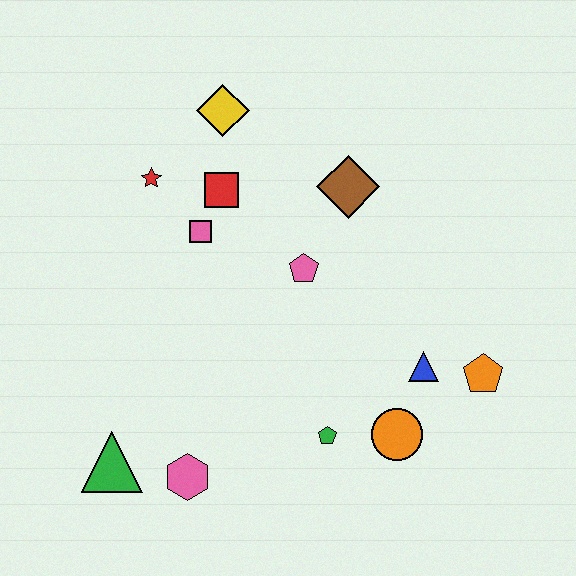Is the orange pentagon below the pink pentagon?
Yes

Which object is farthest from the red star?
The orange pentagon is farthest from the red star.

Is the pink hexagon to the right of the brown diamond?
No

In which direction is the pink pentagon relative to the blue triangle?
The pink pentagon is to the left of the blue triangle.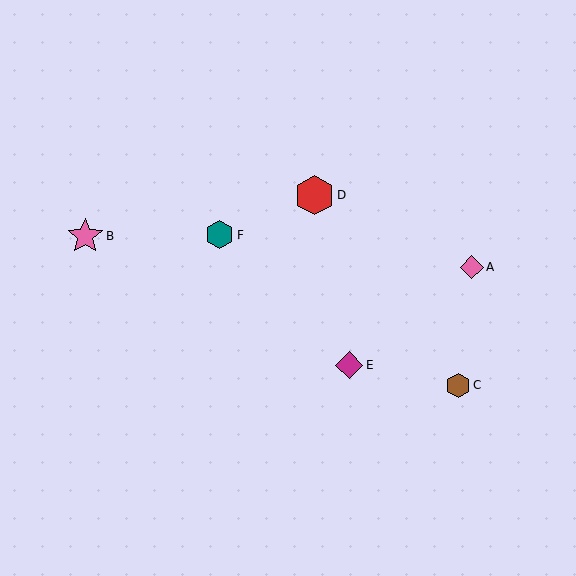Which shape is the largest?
The red hexagon (labeled D) is the largest.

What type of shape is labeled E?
Shape E is a magenta diamond.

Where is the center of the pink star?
The center of the pink star is at (85, 236).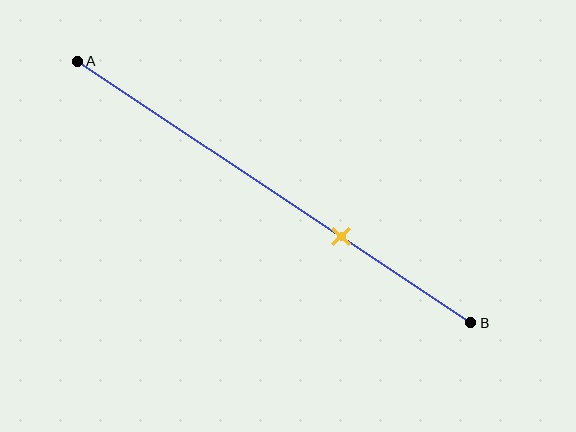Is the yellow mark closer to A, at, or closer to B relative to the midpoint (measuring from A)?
The yellow mark is closer to point B than the midpoint of segment AB.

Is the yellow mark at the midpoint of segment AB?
No, the mark is at about 65% from A, not at the 50% midpoint.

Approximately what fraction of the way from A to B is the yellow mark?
The yellow mark is approximately 65% of the way from A to B.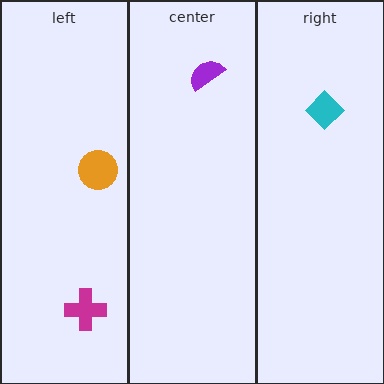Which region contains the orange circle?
The left region.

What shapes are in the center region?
The purple semicircle.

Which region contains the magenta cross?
The left region.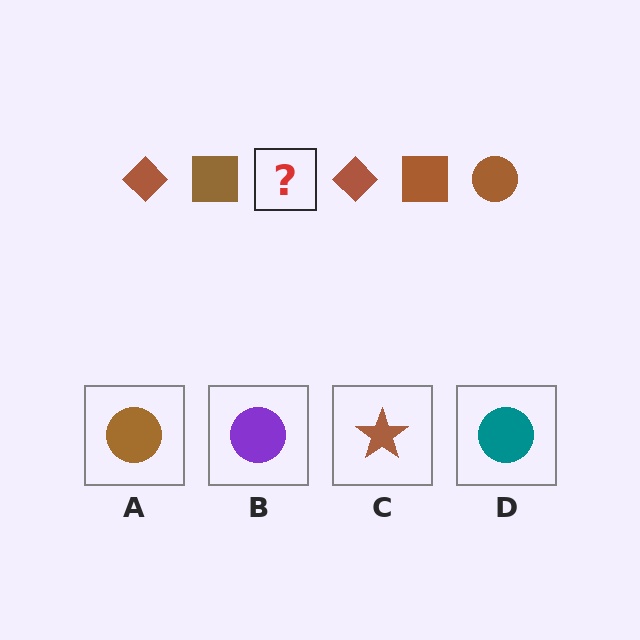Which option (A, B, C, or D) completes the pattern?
A.